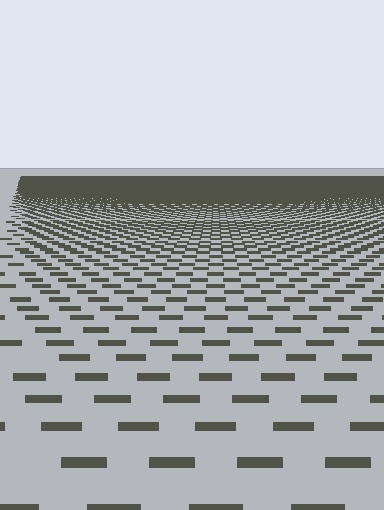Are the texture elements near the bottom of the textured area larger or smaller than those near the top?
Larger. Near the bottom, elements are closer to the viewer and appear at a bigger on-screen size.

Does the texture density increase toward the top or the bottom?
Density increases toward the top.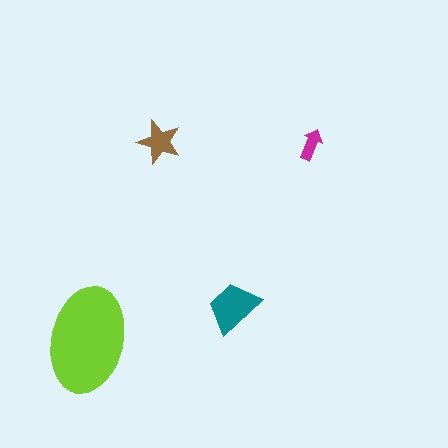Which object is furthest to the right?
The magenta arrow is rightmost.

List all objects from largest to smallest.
The lime ellipse, the teal trapezoid, the brown star, the magenta arrow.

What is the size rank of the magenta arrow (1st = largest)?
4th.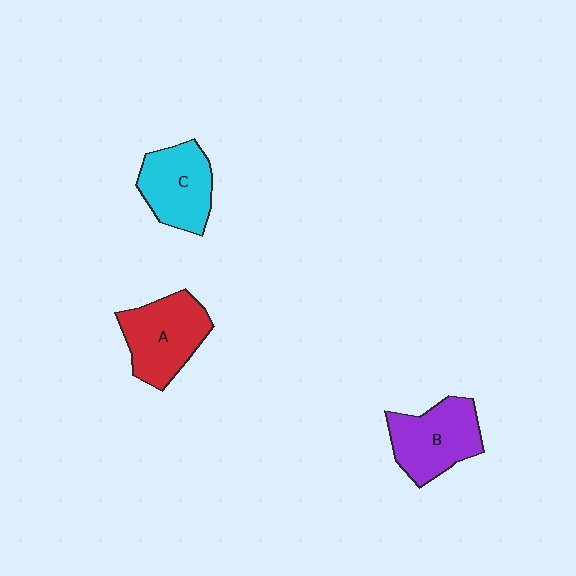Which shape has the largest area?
Shape A (red).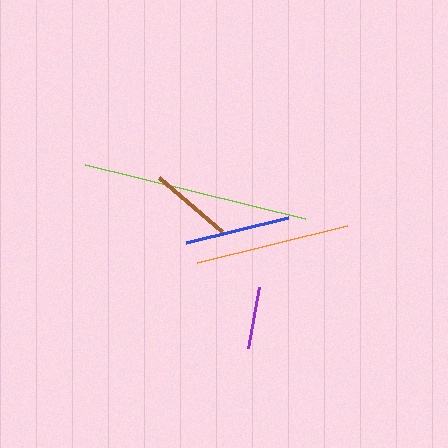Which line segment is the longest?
The lime line is the longest at approximately 226 pixels.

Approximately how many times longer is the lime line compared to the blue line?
The lime line is approximately 2.2 times the length of the blue line.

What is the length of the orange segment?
The orange segment is approximately 155 pixels long.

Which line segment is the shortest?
The purple line is the shortest at approximately 62 pixels.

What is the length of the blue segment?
The blue segment is approximately 104 pixels long.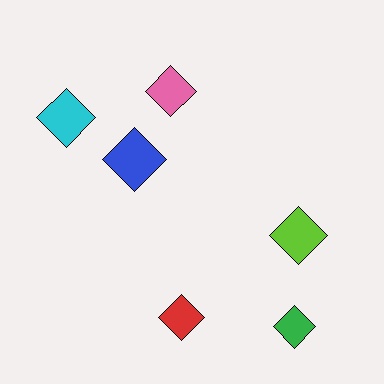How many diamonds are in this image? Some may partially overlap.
There are 6 diamonds.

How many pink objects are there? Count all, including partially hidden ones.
There is 1 pink object.